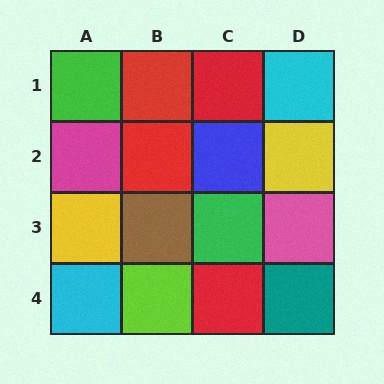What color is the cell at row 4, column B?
Lime.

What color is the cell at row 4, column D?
Teal.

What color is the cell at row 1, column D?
Cyan.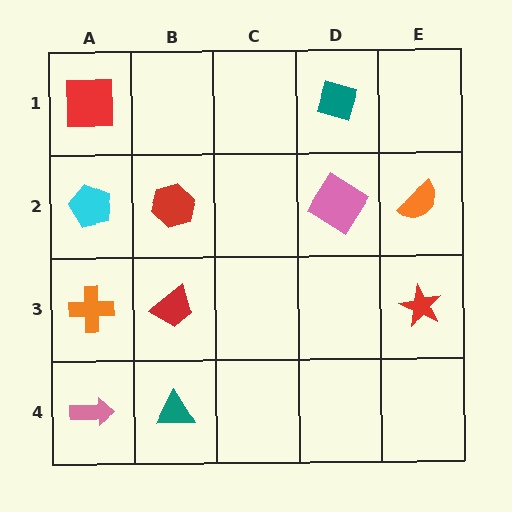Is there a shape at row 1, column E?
No, that cell is empty.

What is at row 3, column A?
An orange cross.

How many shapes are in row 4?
2 shapes.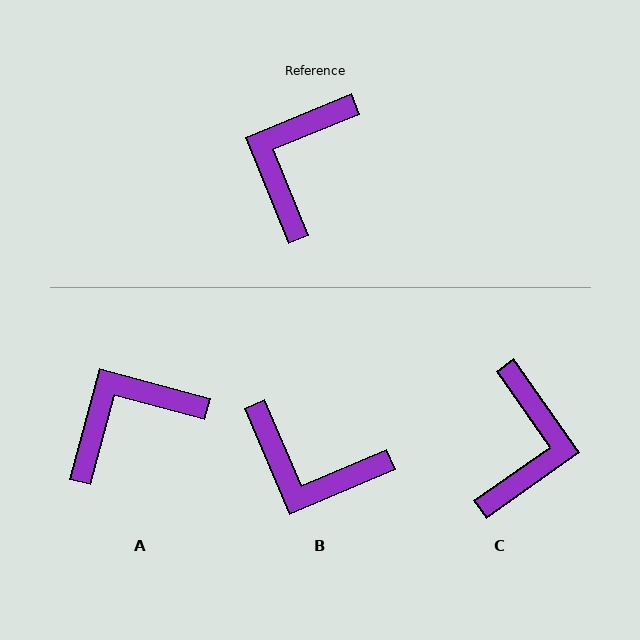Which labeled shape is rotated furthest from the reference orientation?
C, about 167 degrees away.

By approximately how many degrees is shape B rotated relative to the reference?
Approximately 91 degrees counter-clockwise.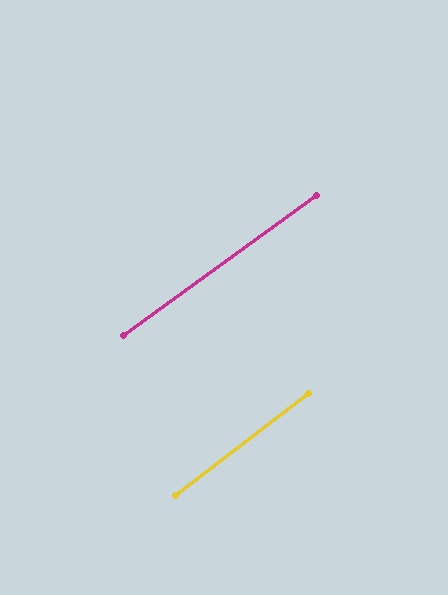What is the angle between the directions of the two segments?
Approximately 1 degree.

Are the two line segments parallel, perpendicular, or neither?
Parallel — their directions differ by only 1.4°.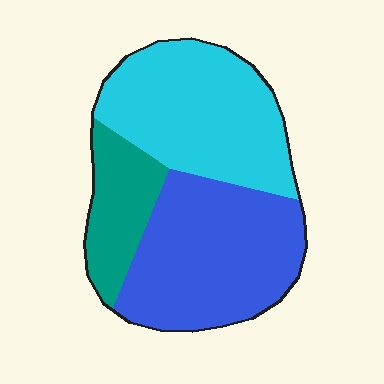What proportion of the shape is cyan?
Cyan covers 40% of the shape.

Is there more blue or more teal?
Blue.